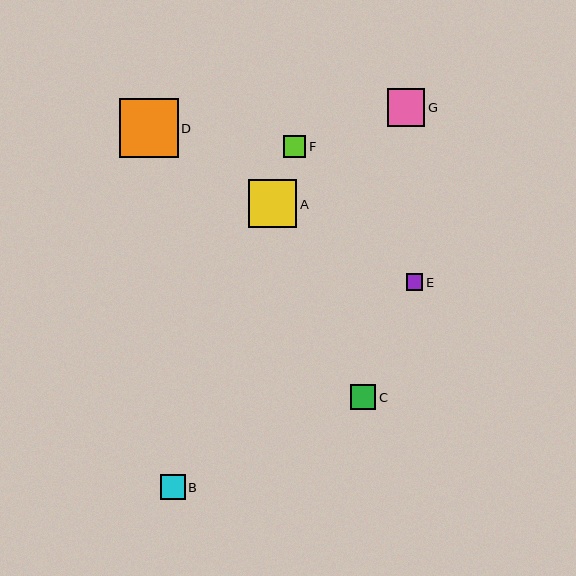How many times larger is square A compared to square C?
Square A is approximately 1.9 times the size of square C.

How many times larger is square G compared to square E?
Square G is approximately 2.3 times the size of square E.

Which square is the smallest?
Square E is the smallest with a size of approximately 17 pixels.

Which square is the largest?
Square D is the largest with a size of approximately 59 pixels.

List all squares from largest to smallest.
From largest to smallest: D, A, G, C, B, F, E.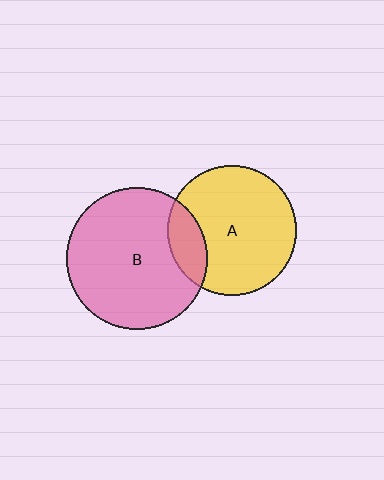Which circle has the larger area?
Circle B (pink).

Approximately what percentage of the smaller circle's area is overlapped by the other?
Approximately 15%.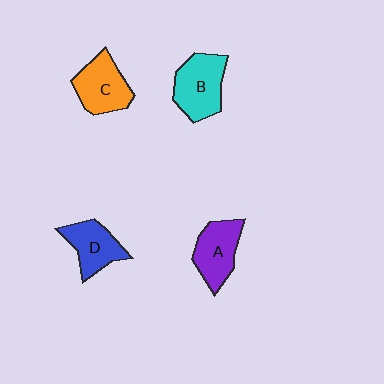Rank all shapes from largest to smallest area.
From largest to smallest: B (cyan), C (orange), A (purple), D (blue).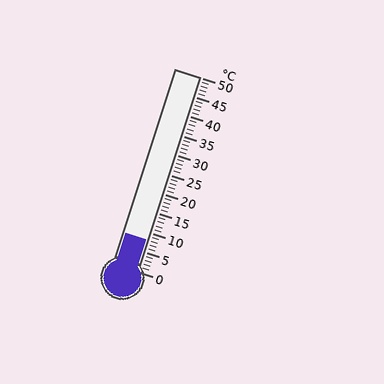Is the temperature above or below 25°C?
The temperature is below 25°C.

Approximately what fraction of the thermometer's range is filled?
The thermometer is filled to approximately 15% of its range.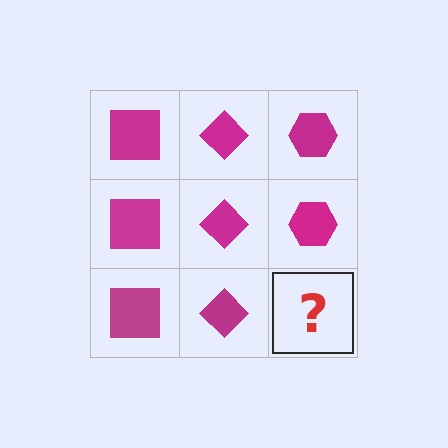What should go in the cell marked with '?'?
The missing cell should contain a magenta hexagon.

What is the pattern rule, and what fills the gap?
The rule is that each column has a consistent shape. The gap should be filled with a magenta hexagon.